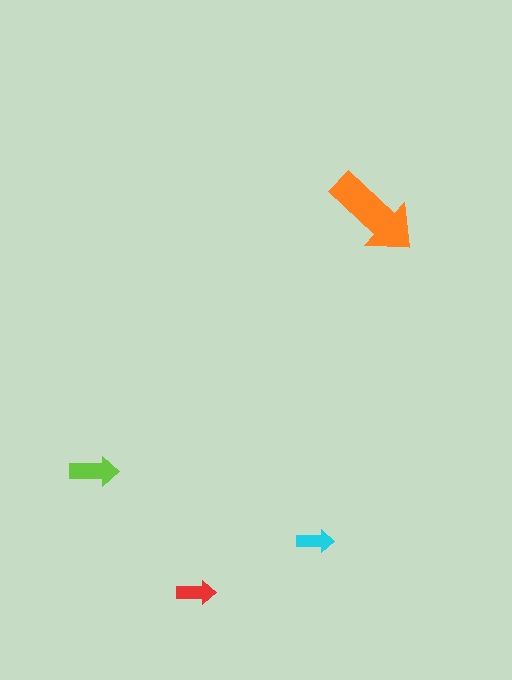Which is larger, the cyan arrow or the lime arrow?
The lime one.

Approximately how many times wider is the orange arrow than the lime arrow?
About 2 times wider.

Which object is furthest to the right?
The orange arrow is rightmost.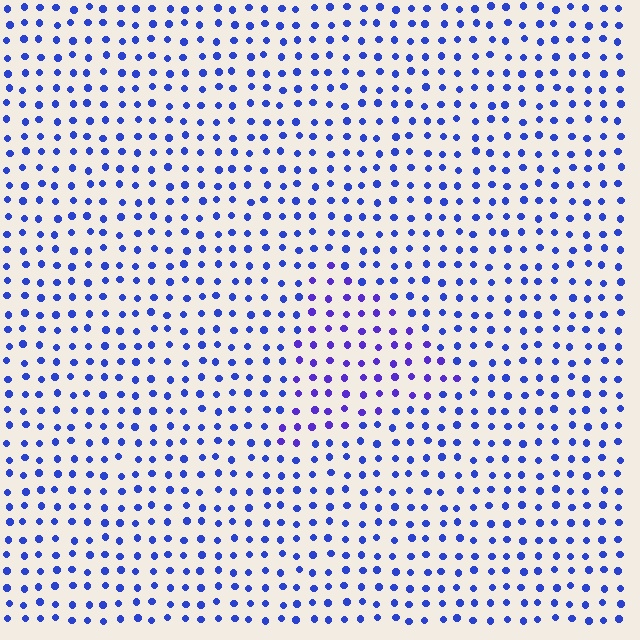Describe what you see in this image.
The image is filled with small blue elements in a uniform arrangement. A triangle-shaped region is visible where the elements are tinted to a slightly different hue, forming a subtle color boundary.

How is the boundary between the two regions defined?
The boundary is defined purely by a slight shift in hue (about 26 degrees). Spacing, size, and orientation are identical on both sides.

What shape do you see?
I see a triangle.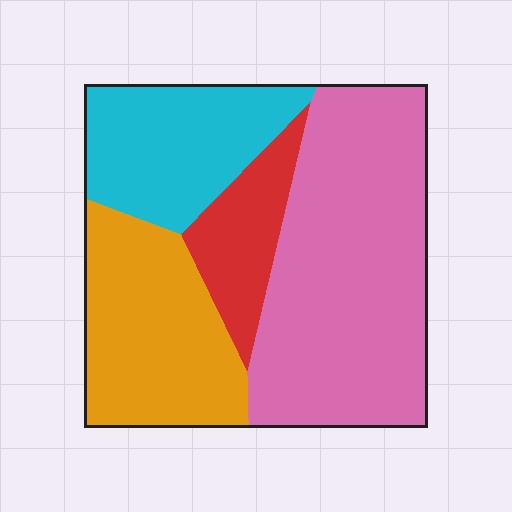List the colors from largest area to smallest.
From largest to smallest: pink, orange, cyan, red.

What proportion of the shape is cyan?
Cyan covers roughly 20% of the shape.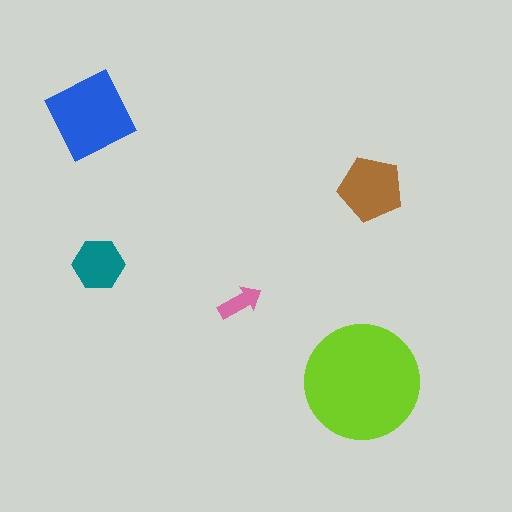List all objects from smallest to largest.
The pink arrow, the teal hexagon, the brown pentagon, the blue diamond, the lime circle.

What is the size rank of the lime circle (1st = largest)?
1st.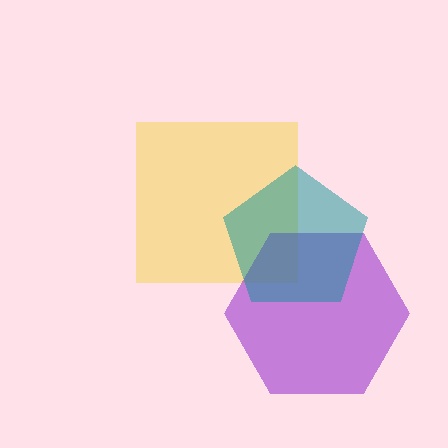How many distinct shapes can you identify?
There are 3 distinct shapes: a yellow square, a purple hexagon, a teal pentagon.